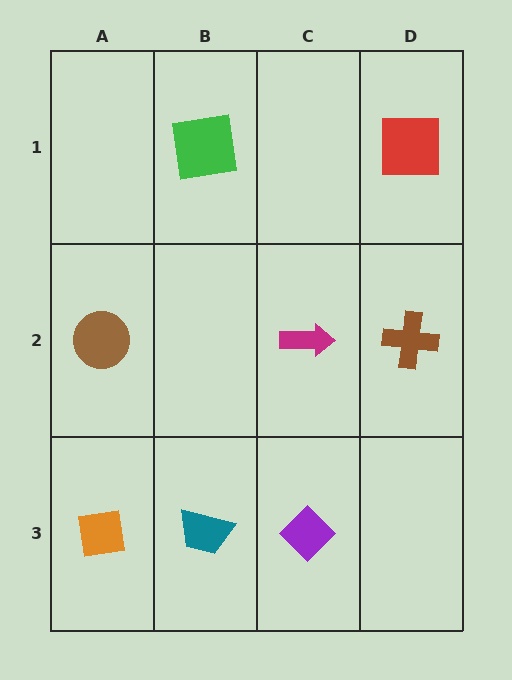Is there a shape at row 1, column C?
No, that cell is empty.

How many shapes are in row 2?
3 shapes.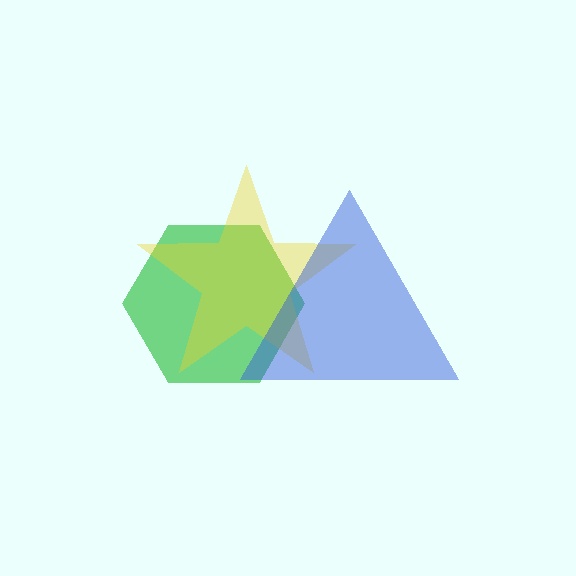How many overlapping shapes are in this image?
There are 3 overlapping shapes in the image.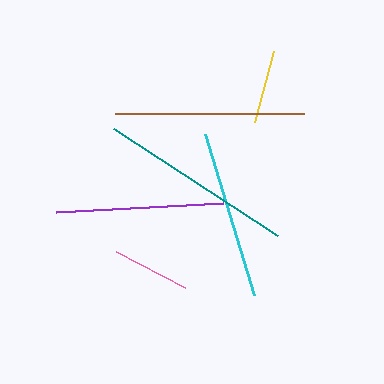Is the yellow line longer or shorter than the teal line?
The teal line is longer than the yellow line.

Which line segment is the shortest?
The yellow line is the shortest at approximately 73 pixels.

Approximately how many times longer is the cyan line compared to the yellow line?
The cyan line is approximately 2.3 times the length of the yellow line.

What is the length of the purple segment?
The purple segment is approximately 166 pixels long.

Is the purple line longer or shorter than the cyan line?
The cyan line is longer than the purple line.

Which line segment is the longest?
The teal line is the longest at approximately 196 pixels.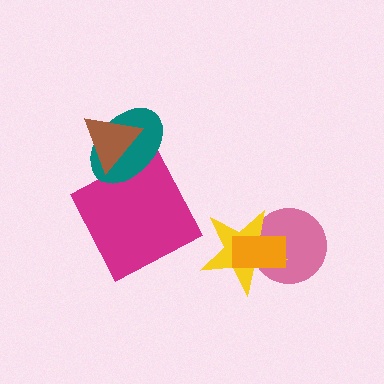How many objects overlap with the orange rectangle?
2 objects overlap with the orange rectangle.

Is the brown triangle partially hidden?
No, no other shape covers it.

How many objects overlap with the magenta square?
1 object overlaps with the magenta square.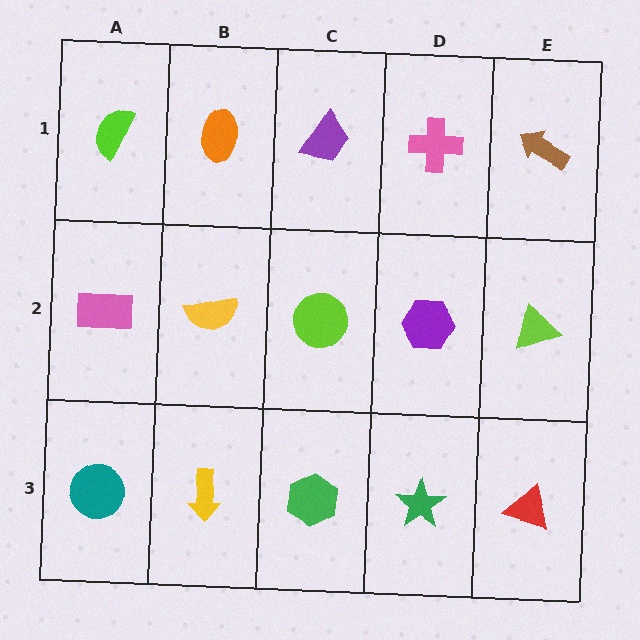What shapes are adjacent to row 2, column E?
A brown arrow (row 1, column E), a red triangle (row 3, column E), a purple hexagon (row 2, column D).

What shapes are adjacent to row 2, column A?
A lime semicircle (row 1, column A), a teal circle (row 3, column A), a yellow semicircle (row 2, column B).